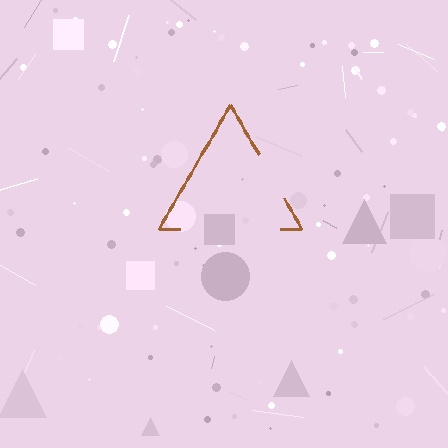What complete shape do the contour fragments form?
The contour fragments form a triangle.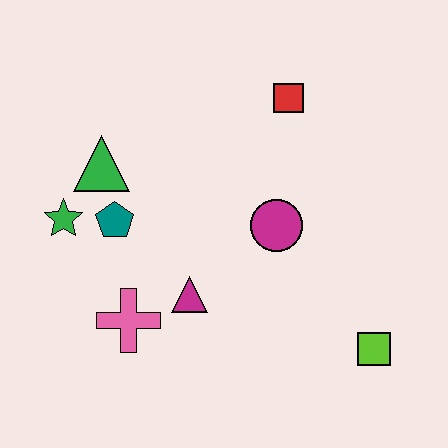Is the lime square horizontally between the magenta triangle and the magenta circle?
No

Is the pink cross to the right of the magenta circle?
No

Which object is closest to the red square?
The magenta circle is closest to the red square.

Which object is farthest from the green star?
The lime square is farthest from the green star.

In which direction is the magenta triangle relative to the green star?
The magenta triangle is to the right of the green star.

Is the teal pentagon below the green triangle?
Yes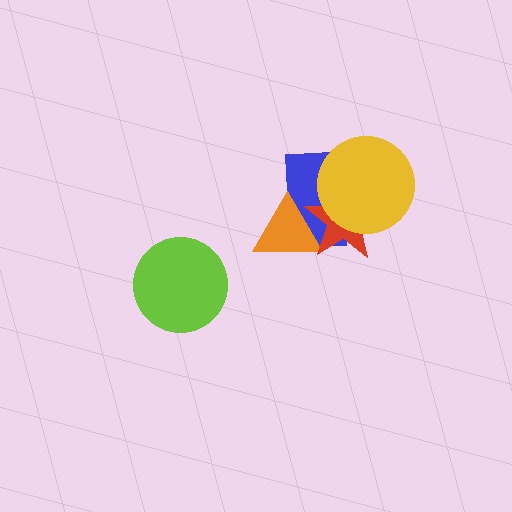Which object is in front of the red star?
The yellow circle is in front of the red star.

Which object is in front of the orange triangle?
The red star is in front of the orange triangle.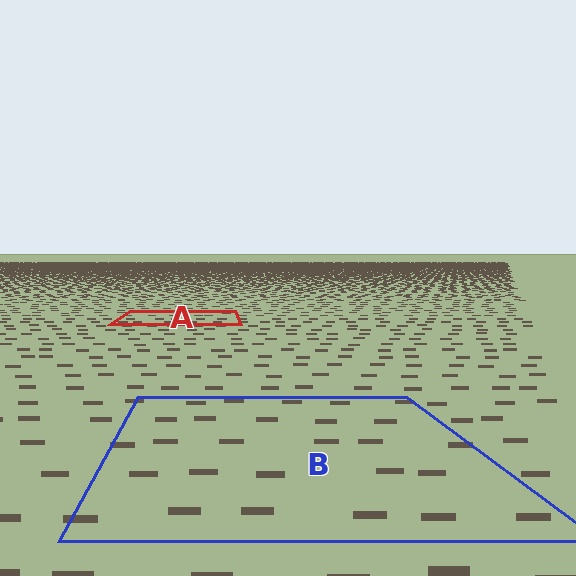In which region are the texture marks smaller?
The texture marks are smaller in region A, because it is farther away.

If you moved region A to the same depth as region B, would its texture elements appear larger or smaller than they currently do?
They would appear larger. At a closer depth, the same texture elements are projected at a bigger on-screen size.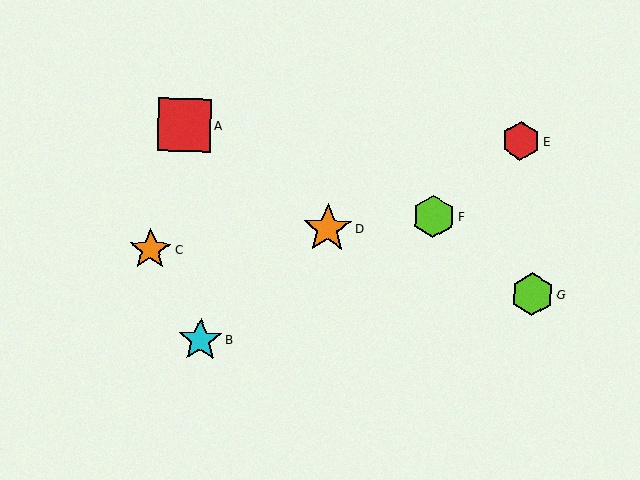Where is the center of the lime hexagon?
The center of the lime hexagon is at (434, 217).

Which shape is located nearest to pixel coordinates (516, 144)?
The red hexagon (labeled E) at (521, 141) is nearest to that location.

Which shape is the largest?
The red square (labeled A) is the largest.